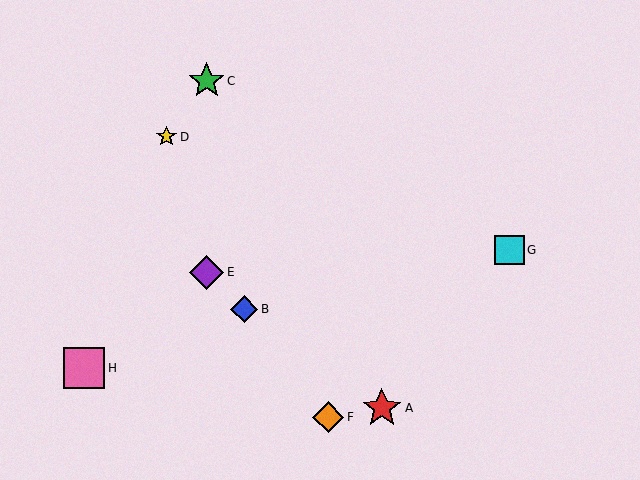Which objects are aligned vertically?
Objects C, E are aligned vertically.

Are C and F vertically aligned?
No, C is at x≈207 and F is at x≈328.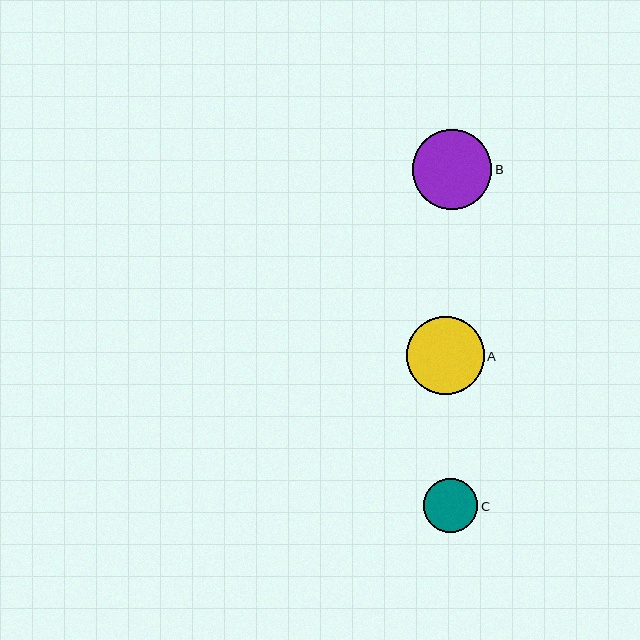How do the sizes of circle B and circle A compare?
Circle B and circle A are approximately the same size.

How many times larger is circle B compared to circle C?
Circle B is approximately 1.5 times the size of circle C.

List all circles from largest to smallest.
From largest to smallest: B, A, C.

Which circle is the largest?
Circle B is the largest with a size of approximately 80 pixels.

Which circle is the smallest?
Circle C is the smallest with a size of approximately 54 pixels.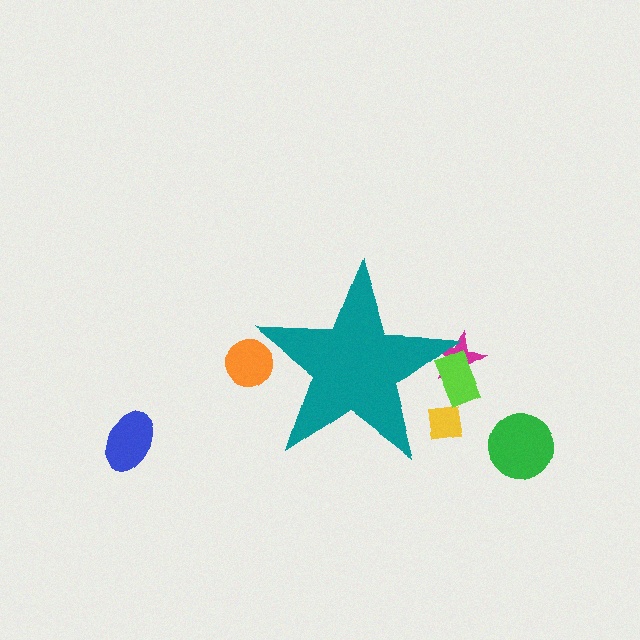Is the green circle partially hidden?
No, the green circle is fully visible.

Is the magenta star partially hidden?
Yes, the magenta star is partially hidden behind the teal star.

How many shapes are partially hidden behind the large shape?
4 shapes are partially hidden.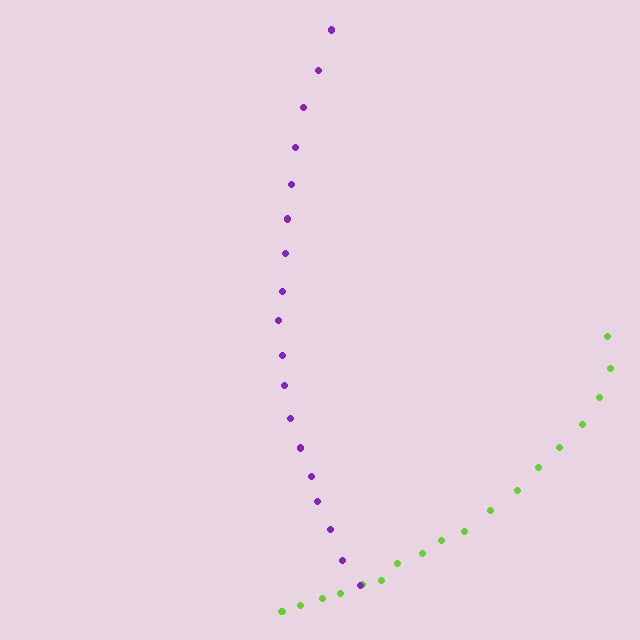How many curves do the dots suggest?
There are 2 distinct paths.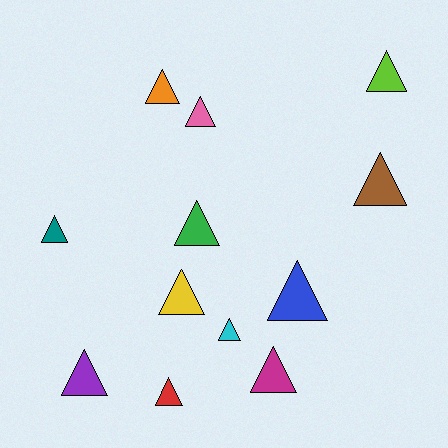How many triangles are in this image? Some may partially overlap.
There are 12 triangles.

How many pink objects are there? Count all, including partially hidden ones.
There is 1 pink object.